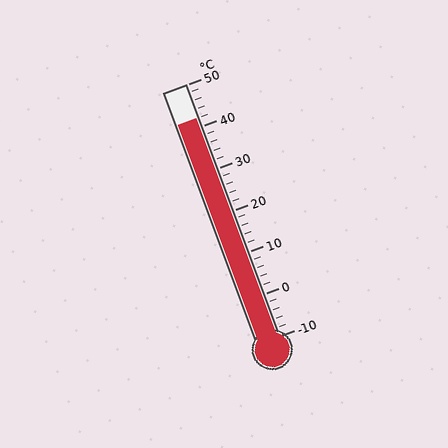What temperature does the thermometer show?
The thermometer shows approximately 42°C.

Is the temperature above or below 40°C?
The temperature is above 40°C.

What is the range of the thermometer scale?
The thermometer scale ranges from -10°C to 50°C.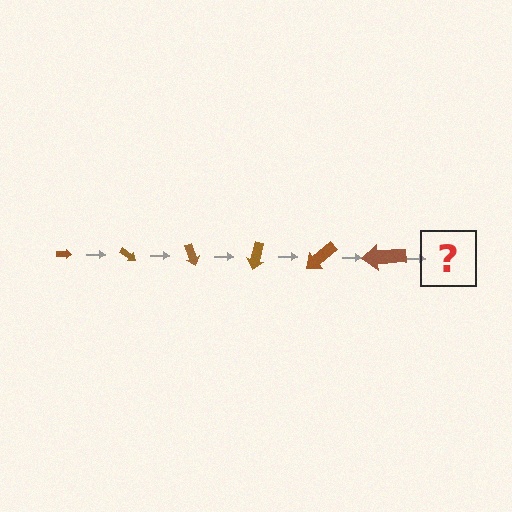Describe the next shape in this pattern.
It should be an arrow, larger than the previous one and rotated 210 degrees from the start.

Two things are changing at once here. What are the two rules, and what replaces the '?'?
The two rules are that the arrow grows larger each step and it rotates 35 degrees each step. The '?' should be an arrow, larger than the previous one and rotated 210 degrees from the start.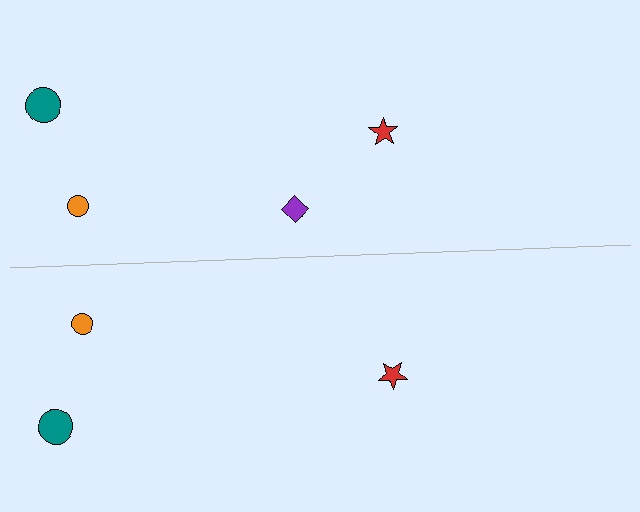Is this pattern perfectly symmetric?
No, the pattern is not perfectly symmetric. A purple diamond is missing from the bottom side.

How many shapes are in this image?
There are 7 shapes in this image.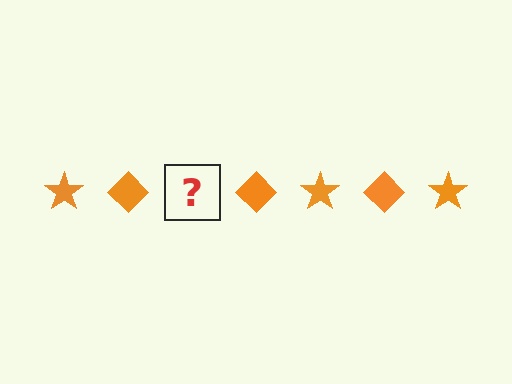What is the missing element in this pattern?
The missing element is an orange star.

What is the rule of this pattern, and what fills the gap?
The rule is that the pattern cycles through star, diamond shapes in orange. The gap should be filled with an orange star.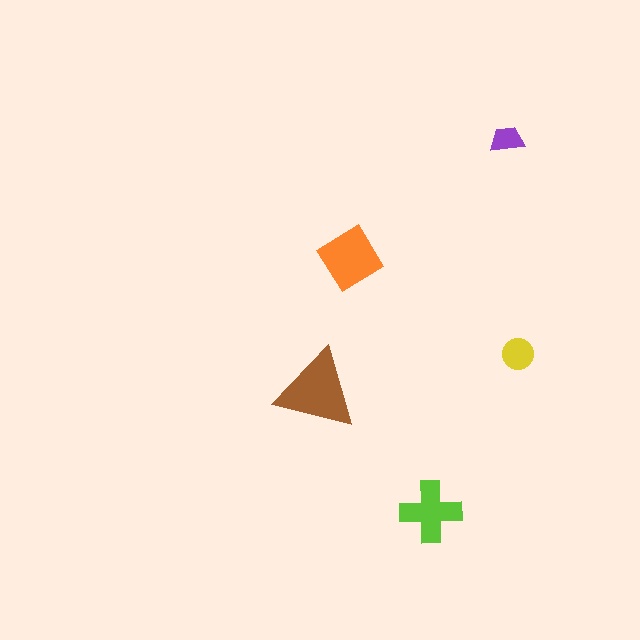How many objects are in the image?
There are 5 objects in the image.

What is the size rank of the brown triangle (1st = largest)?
1st.